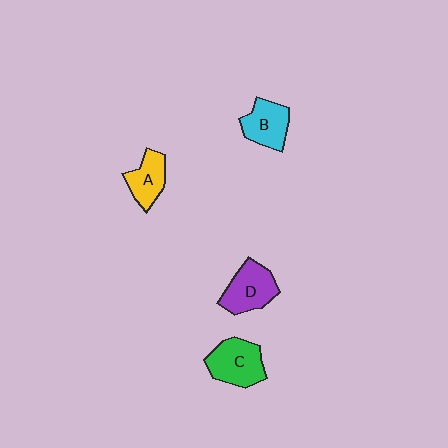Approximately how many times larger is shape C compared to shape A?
Approximately 1.4 times.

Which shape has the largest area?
Shape C (green).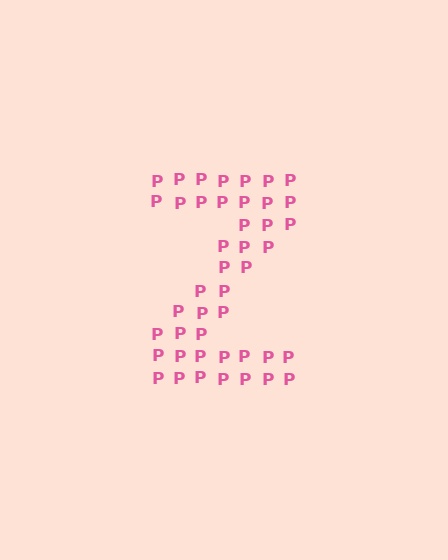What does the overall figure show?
The overall figure shows the letter Z.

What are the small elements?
The small elements are letter P's.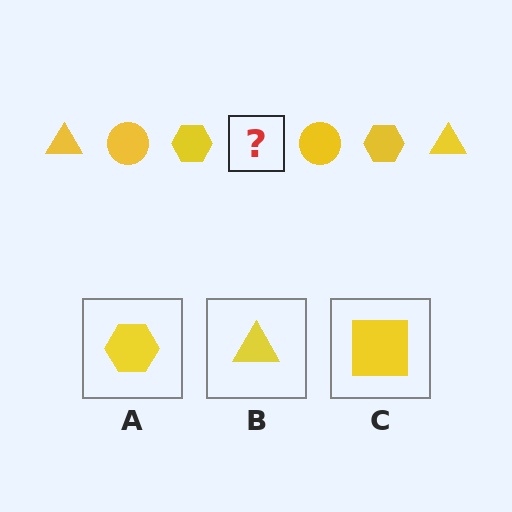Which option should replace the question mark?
Option B.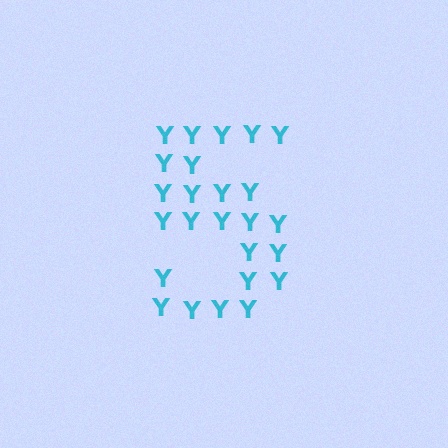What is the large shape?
The large shape is the digit 5.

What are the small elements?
The small elements are letter Y's.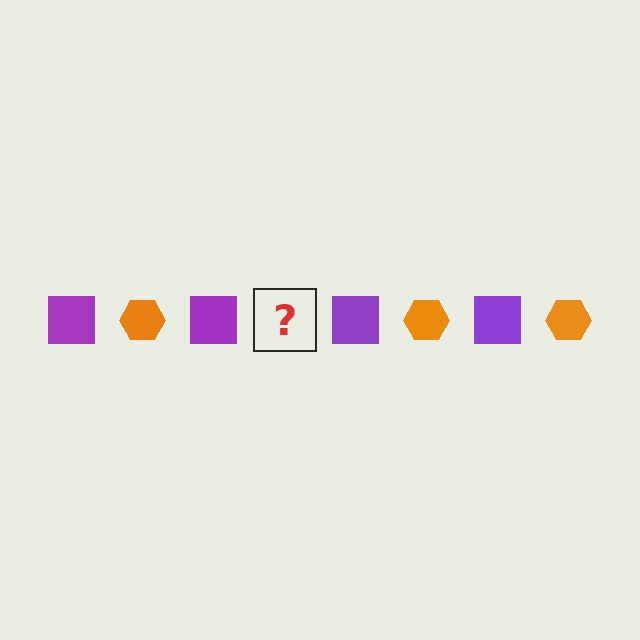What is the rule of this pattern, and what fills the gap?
The rule is that the pattern alternates between purple square and orange hexagon. The gap should be filled with an orange hexagon.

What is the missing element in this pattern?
The missing element is an orange hexagon.